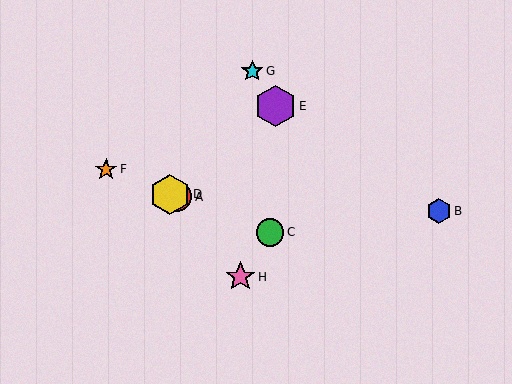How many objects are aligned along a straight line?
4 objects (A, C, D, F) are aligned along a straight line.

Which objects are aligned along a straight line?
Objects A, C, D, F are aligned along a straight line.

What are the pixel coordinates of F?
Object F is at (106, 169).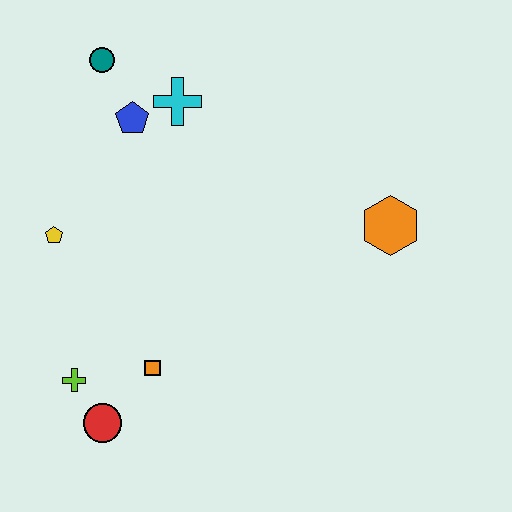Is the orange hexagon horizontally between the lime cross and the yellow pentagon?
No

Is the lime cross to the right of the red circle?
No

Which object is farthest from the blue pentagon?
The red circle is farthest from the blue pentagon.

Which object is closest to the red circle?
The lime cross is closest to the red circle.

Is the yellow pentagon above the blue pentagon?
No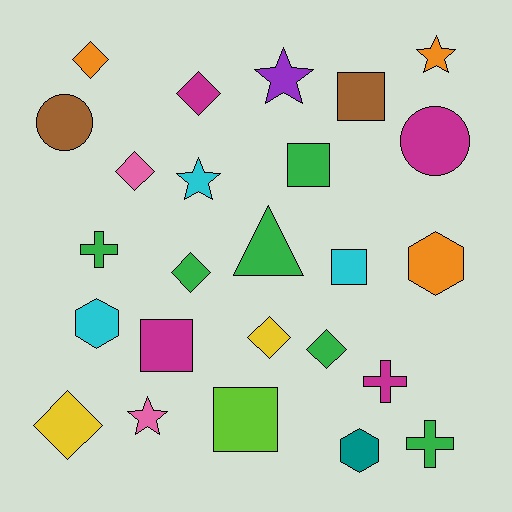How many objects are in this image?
There are 25 objects.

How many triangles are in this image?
There is 1 triangle.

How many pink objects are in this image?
There are 2 pink objects.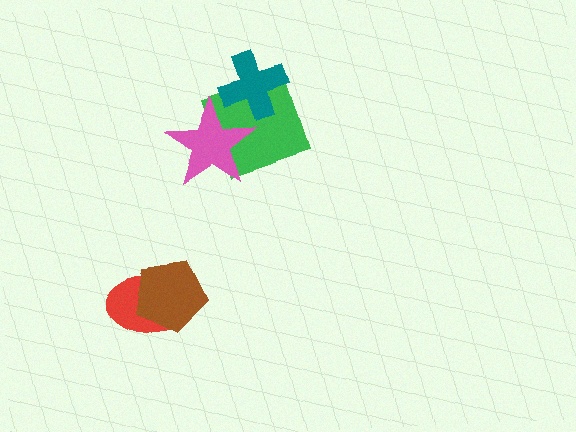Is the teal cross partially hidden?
Yes, it is partially covered by another shape.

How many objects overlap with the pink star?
2 objects overlap with the pink star.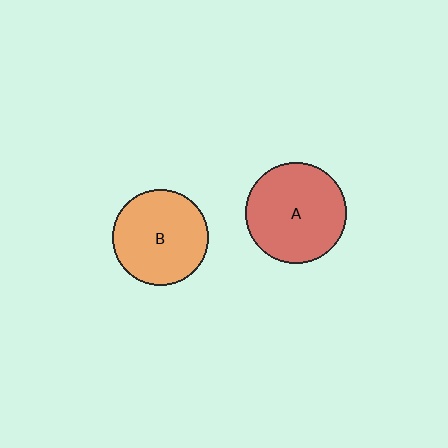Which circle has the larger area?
Circle A (red).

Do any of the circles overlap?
No, none of the circles overlap.